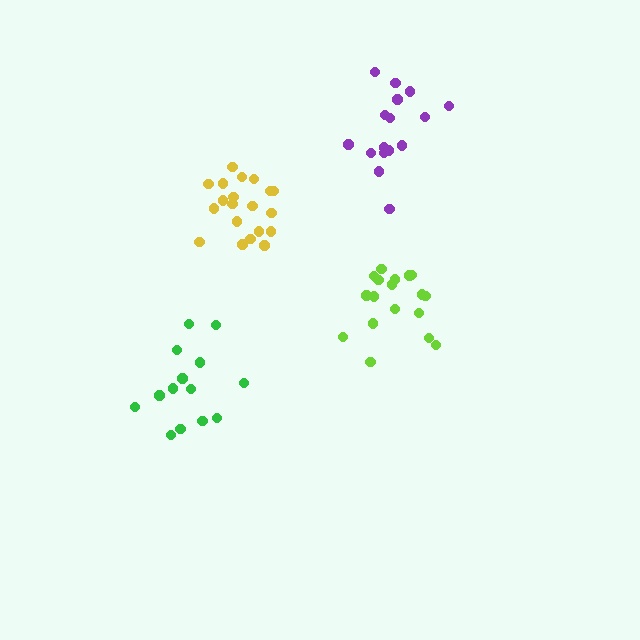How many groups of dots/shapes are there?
There are 4 groups.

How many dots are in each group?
Group 1: 14 dots, Group 2: 18 dots, Group 3: 20 dots, Group 4: 16 dots (68 total).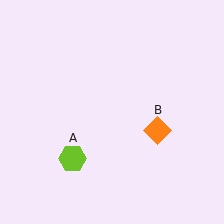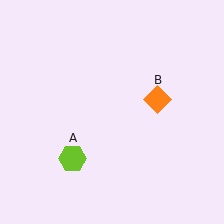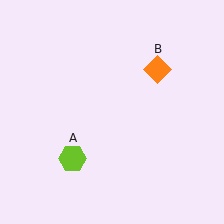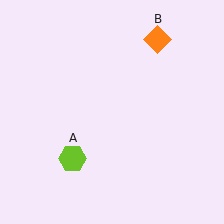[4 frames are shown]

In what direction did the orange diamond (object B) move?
The orange diamond (object B) moved up.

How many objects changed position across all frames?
1 object changed position: orange diamond (object B).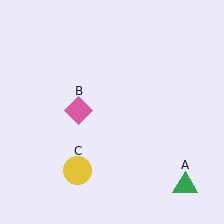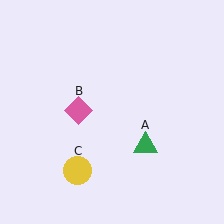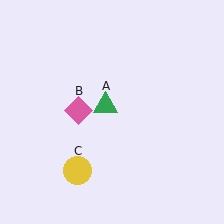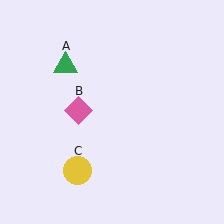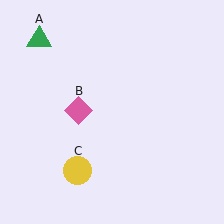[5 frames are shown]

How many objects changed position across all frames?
1 object changed position: green triangle (object A).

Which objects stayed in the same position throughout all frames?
Pink diamond (object B) and yellow circle (object C) remained stationary.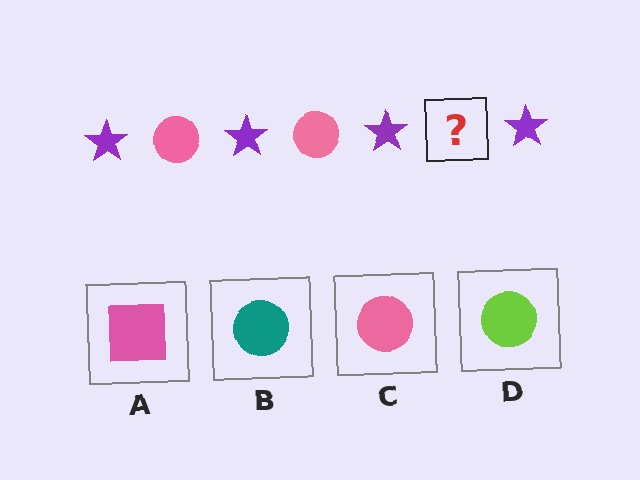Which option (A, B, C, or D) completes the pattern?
C.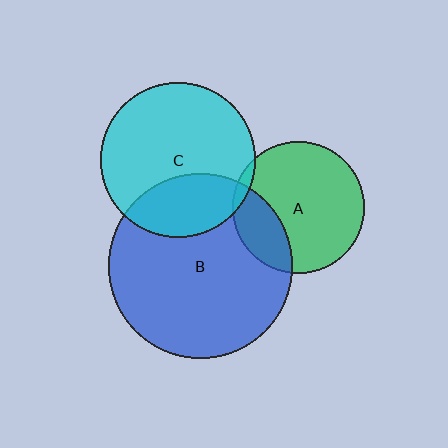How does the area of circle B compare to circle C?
Approximately 1.4 times.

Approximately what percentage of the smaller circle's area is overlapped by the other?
Approximately 25%.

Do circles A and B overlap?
Yes.